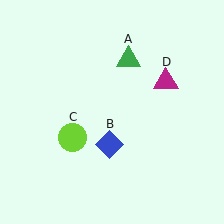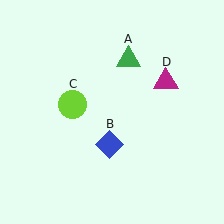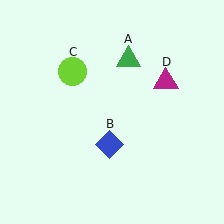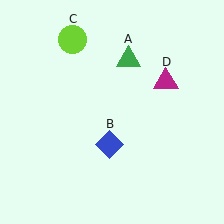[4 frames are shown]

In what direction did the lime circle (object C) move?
The lime circle (object C) moved up.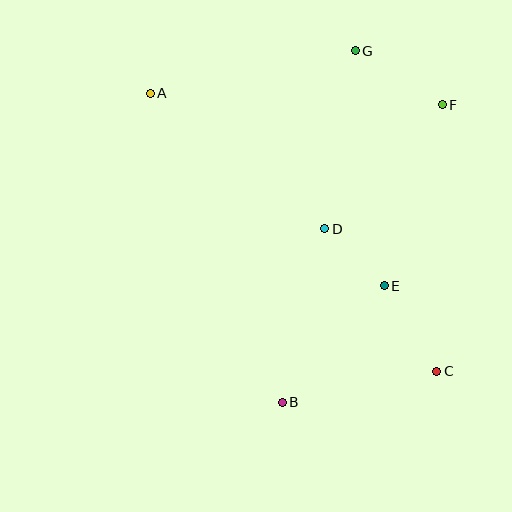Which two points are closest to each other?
Points D and E are closest to each other.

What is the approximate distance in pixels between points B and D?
The distance between B and D is approximately 178 pixels.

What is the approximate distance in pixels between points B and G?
The distance between B and G is approximately 359 pixels.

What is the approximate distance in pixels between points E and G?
The distance between E and G is approximately 237 pixels.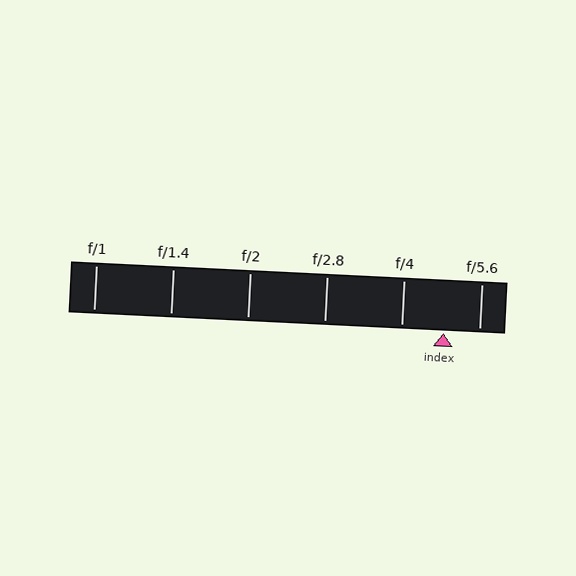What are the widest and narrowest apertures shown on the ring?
The widest aperture shown is f/1 and the narrowest is f/5.6.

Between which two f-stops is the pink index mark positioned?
The index mark is between f/4 and f/5.6.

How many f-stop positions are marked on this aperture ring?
There are 6 f-stop positions marked.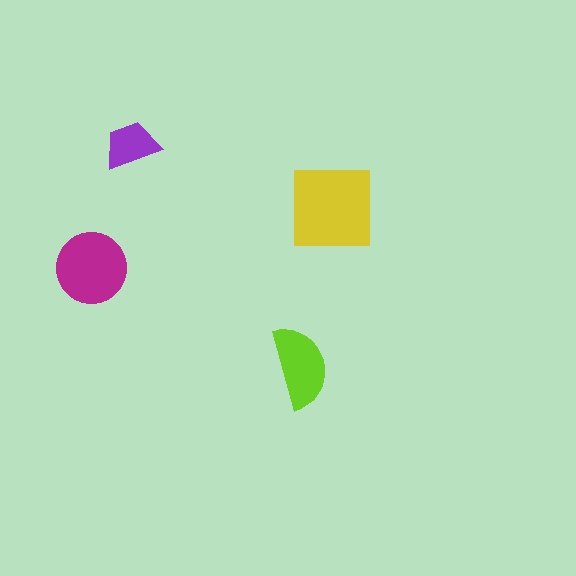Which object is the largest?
The yellow square.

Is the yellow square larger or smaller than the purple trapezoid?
Larger.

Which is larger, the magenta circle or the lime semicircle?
The magenta circle.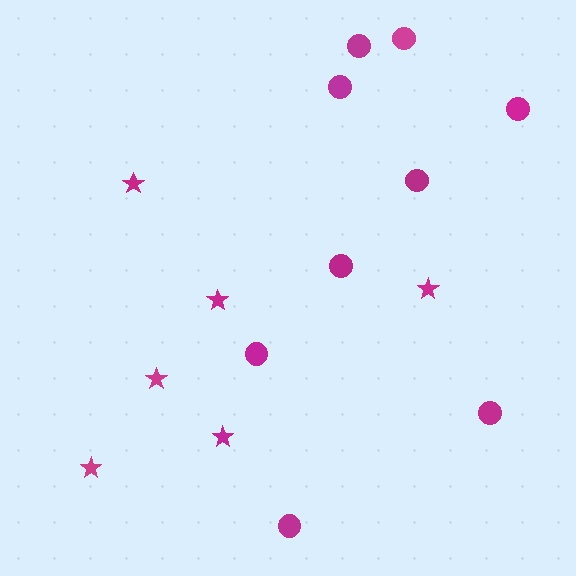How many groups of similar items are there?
There are 2 groups: one group of circles (9) and one group of stars (6).